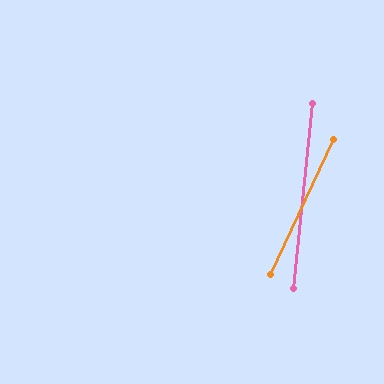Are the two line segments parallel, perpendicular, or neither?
Neither parallel nor perpendicular — they differ by about 19°.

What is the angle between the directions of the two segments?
Approximately 19 degrees.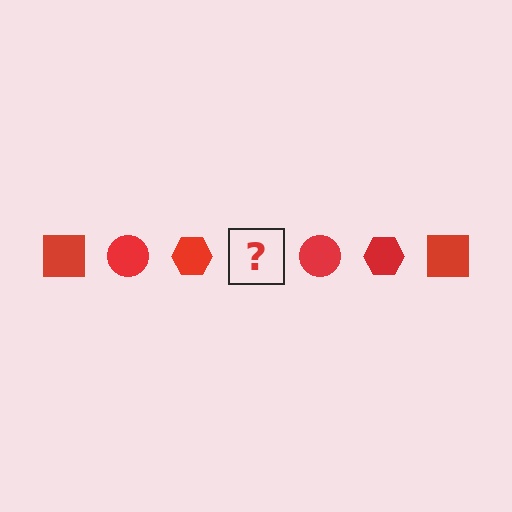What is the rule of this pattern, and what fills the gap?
The rule is that the pattern cycles through square, circle, hexagon shapes in red. The gap should be filled with a red square.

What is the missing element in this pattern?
The missing element is a red square.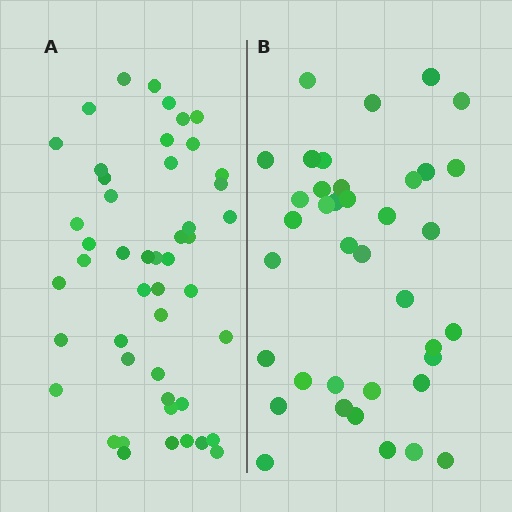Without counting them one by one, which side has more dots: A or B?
Region A (the left region) has more dots.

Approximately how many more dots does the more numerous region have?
Region A has roughly 10 or so more dots than region B.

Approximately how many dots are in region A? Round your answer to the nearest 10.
About 50 dots. (The exact count is 48, which rounds to 50.)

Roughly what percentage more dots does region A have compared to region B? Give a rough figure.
About 25% more.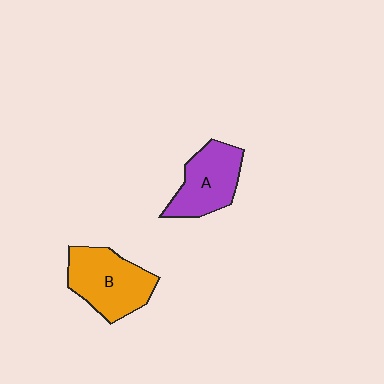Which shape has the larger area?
Shape B (orange).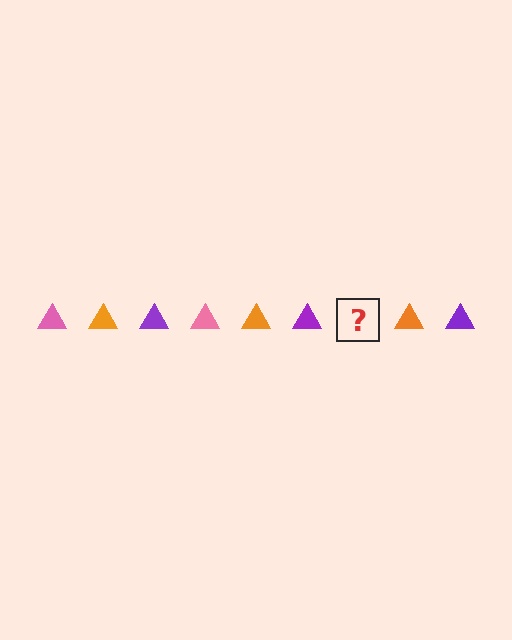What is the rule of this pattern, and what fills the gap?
The rule is that the pattern cycles through pink, orange, purple triangles. The gap should be filled with a pink triangle.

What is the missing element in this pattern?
The missing element is a pink triangle.